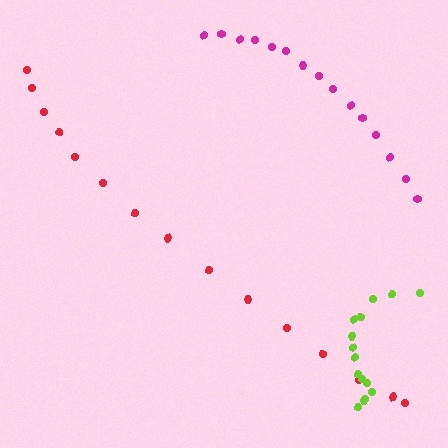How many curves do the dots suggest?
There are 3 distinct paths.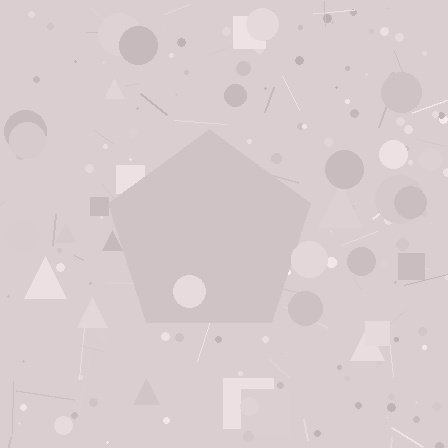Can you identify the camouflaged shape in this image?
The camouflaged shape is a pentagon.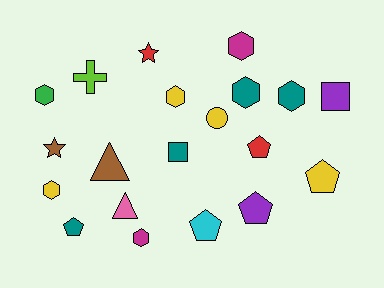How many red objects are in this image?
There are 2 red objects.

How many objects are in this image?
There are 20 objects.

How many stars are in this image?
There are 2 stars.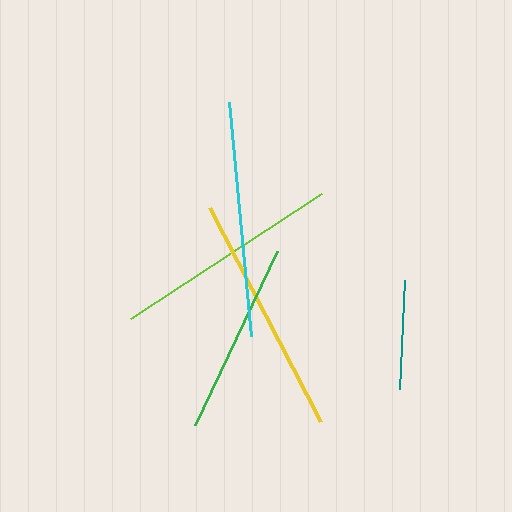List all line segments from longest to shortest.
From longest to shortest: yellow, cyan, lime, green, teal.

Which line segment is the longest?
The yellow line is the longest at approximately 241 pixels.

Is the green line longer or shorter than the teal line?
The green line is longer than the teal line.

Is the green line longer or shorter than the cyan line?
The cyan line is longer than the green line.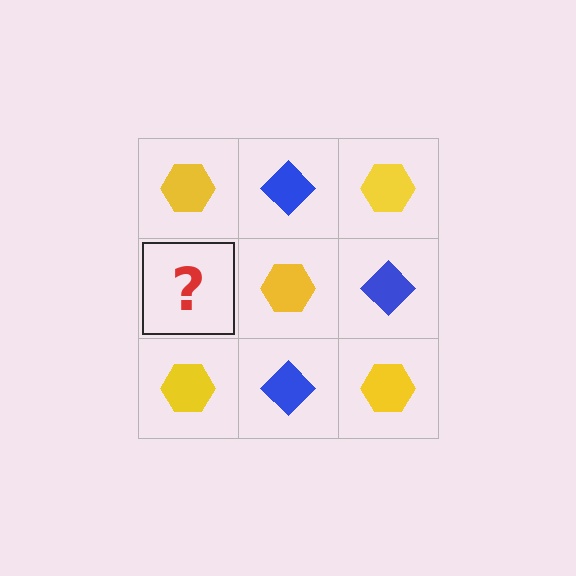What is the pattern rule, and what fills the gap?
The rule is that it alternates yellow hexagon and blue diamond in a checkerboard pattern. The gap should be filled with a blue diamond.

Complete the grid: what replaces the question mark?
The question mark should be replaced with a blue diamond.